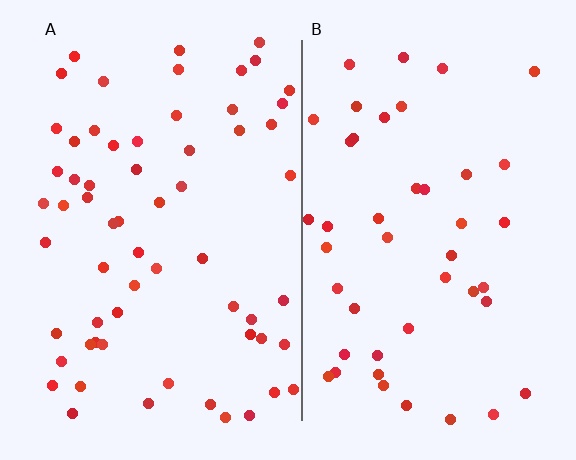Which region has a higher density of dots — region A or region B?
A (the left).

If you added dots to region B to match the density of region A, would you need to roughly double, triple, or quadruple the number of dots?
Approximately double.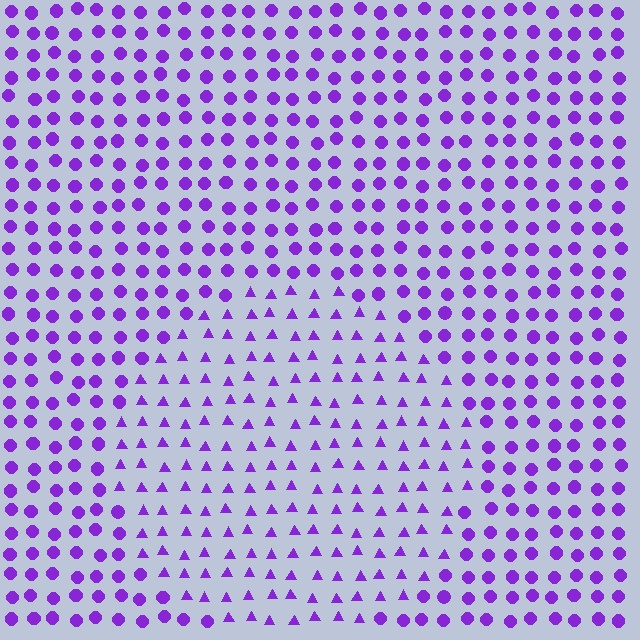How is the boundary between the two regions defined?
The boundary is defined by a change in element shape: triangles inside vs. circles outside. All elements share the same color and spacing.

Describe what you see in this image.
The image is filled with small purple elements arranged in a uniform grid. A circle-shaped region contains triangles, while the surrounding area contains circles. The boundary is defined purely by the change in element shape.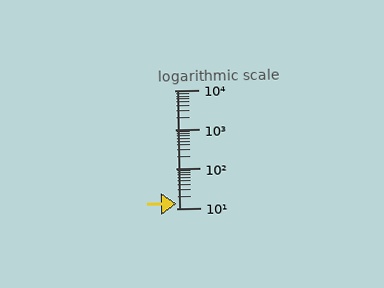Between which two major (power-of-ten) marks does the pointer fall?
The pointer is between 10 and 100.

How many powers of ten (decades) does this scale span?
The scale spans 3 decades, from 10 to 10000.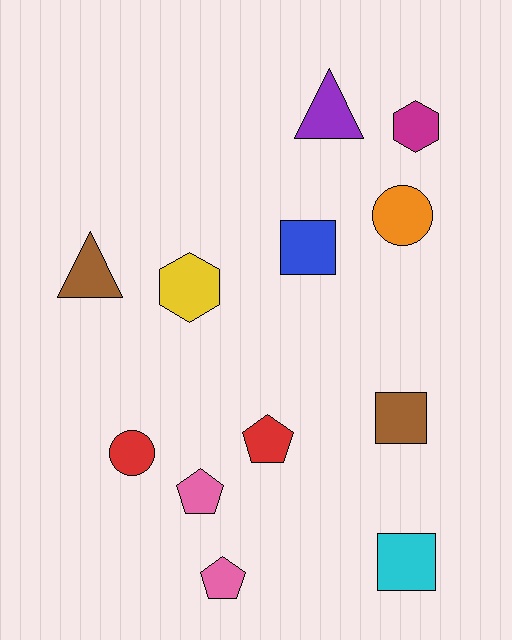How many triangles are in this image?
There are 2 triangles.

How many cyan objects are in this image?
There is 1 cyan object.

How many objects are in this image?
There are 12 objects.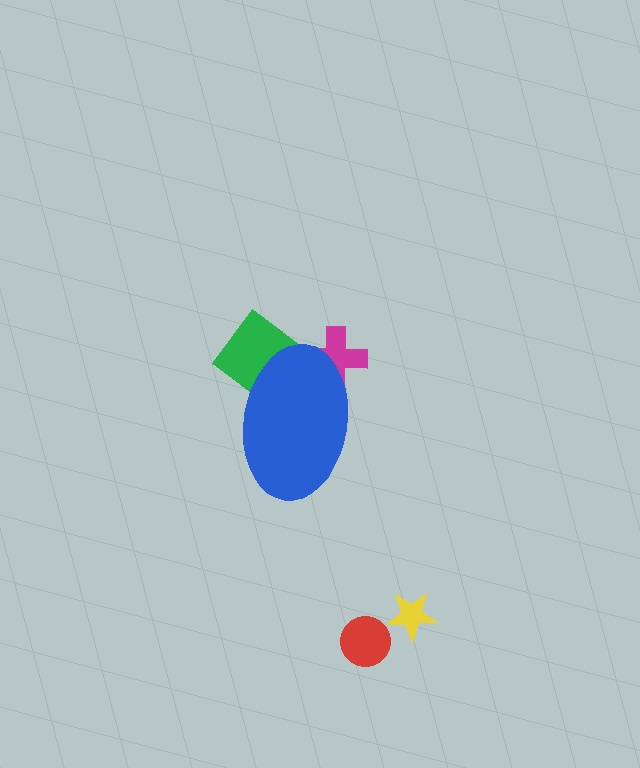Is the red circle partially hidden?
No, the red circle is fully visible.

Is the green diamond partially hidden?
Yes, the green diamond is partially hidden behind the blue ellipse.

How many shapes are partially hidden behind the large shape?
4 shapes are partially hidden.